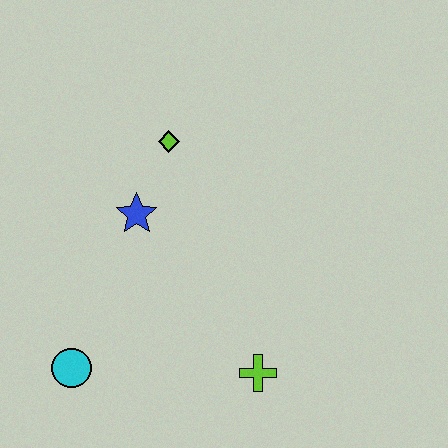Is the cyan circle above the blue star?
No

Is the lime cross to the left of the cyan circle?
No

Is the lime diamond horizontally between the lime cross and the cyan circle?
Yes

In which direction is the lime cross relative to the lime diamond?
The lime cross is below the lime diamond.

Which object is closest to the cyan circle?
The blue star is closest to the cyan circle.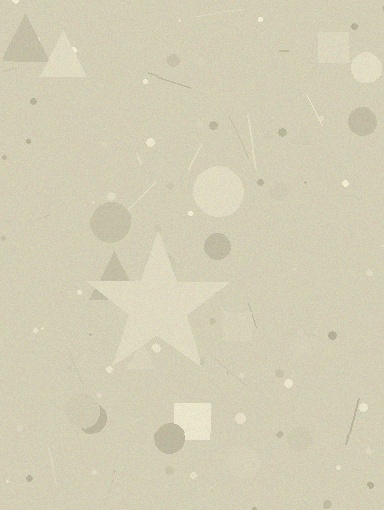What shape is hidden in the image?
A star is hidden in the image.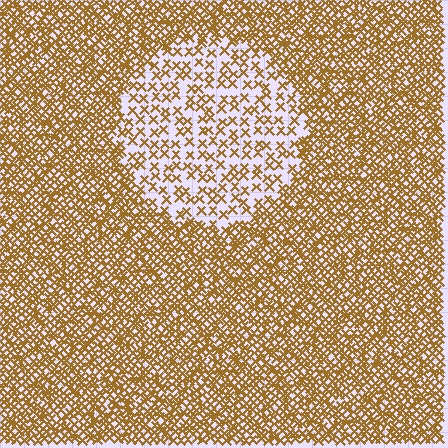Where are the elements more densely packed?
The elements are more densely packed outside the circle boundary.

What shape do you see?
I see a circle.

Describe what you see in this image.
The image contains small brown elements arranged at two different densities. A circle-shaped region is visible where the elements are less densely packed than the surrounding area.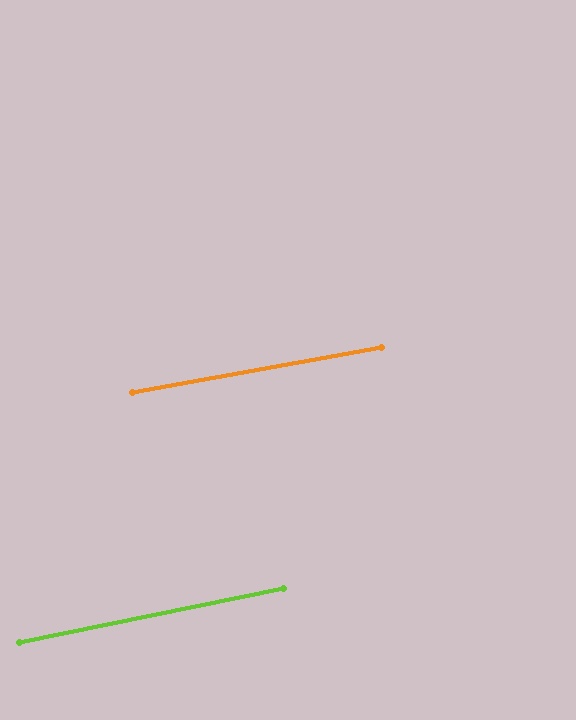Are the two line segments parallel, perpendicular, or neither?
Parallel — their directions differ by only 1.3°.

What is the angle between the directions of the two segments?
Approximately 1 degree.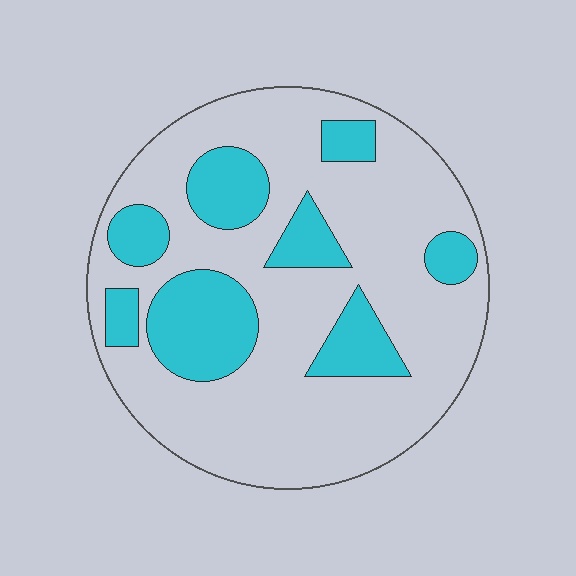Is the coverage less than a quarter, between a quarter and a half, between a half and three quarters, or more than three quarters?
Between a quarter and a half.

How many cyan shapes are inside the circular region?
8.